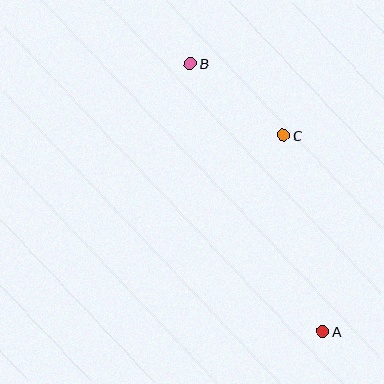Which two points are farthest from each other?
Points A and B are farthest from each other.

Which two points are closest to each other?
Points B and C are closest to each other.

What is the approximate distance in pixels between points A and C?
The distance between A and C is approximately 200 pixels.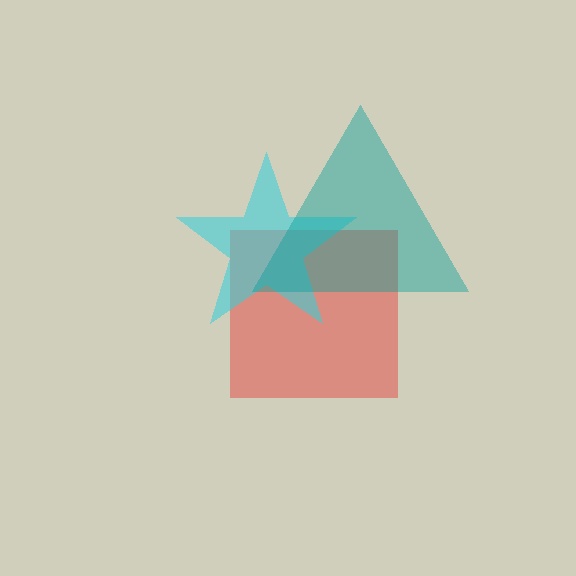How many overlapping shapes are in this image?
There are 3 overlapping shapes in the image.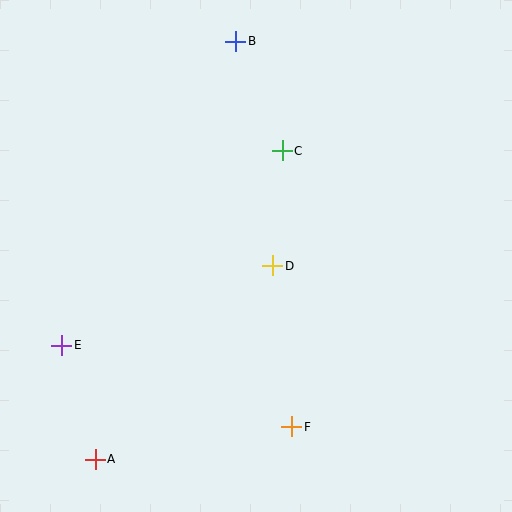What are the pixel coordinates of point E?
Point E is at (62, 345).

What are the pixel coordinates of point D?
Point D is at (273, 266).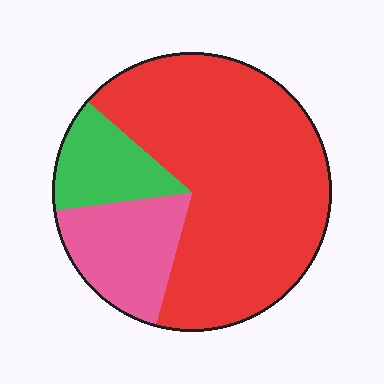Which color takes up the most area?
Red, at roughly 70%.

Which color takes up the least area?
Green, at roughly 15%.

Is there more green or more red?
Red.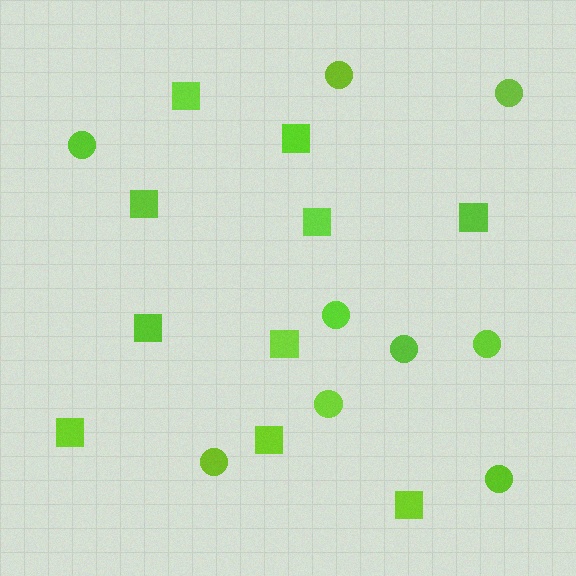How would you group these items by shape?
There are 2 groups: one group of squares (10) and one group of circles (9).